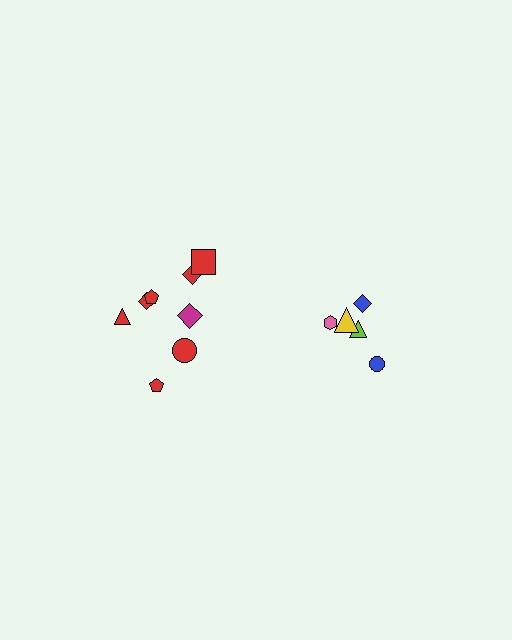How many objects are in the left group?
There are 8 objects.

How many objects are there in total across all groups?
There are 13 objects.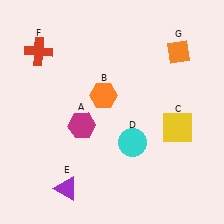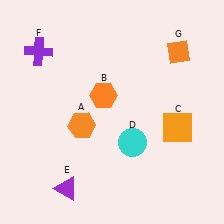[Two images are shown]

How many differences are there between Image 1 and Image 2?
There are 3 differences between the two images.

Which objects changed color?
A changed from magenta to orange. C changed from yellow to orange. F changed from red to purple.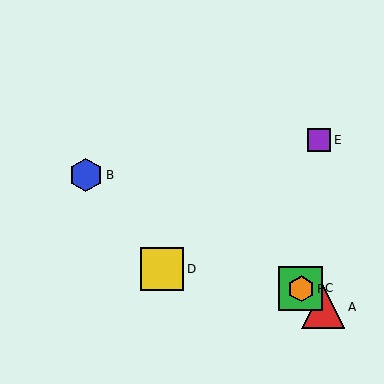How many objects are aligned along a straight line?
3 objects (A, C, F) are aligned along a straight line.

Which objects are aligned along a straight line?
Objects A, C, F are aligned along a straight line.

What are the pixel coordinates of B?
Object B is at (86, 175).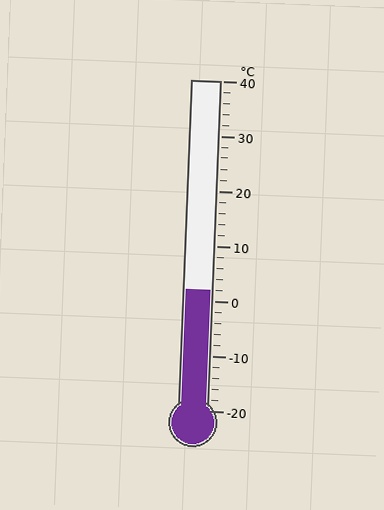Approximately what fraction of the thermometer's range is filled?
The thermometer is filled to approximately 35% of its range.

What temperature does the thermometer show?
The thermometer shows approximately 2°C.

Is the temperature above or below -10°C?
The temperature is above -10°C.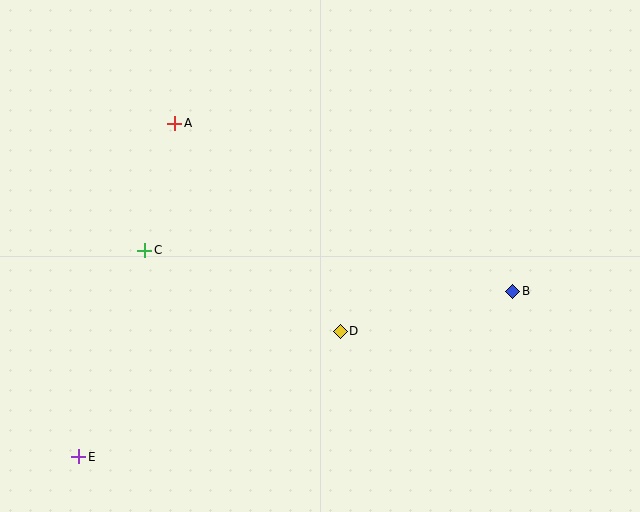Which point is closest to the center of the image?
Point D at (340, 331) is closest to the center.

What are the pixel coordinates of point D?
Point D is at (340, 331).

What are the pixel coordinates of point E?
Point E is at (79, 457).